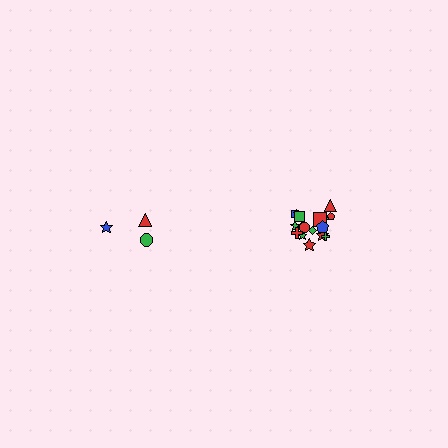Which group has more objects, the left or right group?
The right group.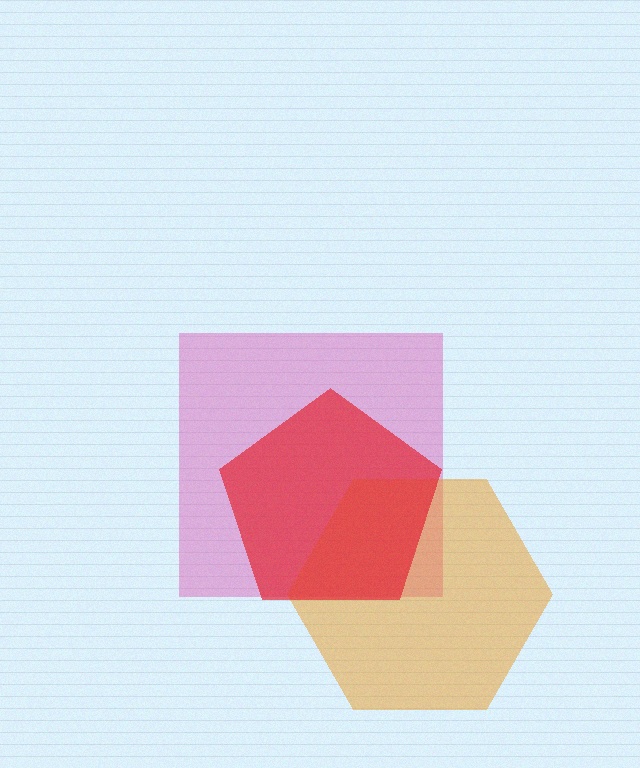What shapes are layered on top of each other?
The layered shapes are: a pink square, an orange hexagon, a red pentagon.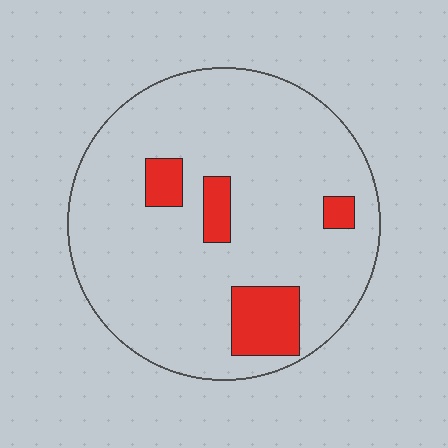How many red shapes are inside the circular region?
4.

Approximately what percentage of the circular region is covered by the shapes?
Approximately 10%.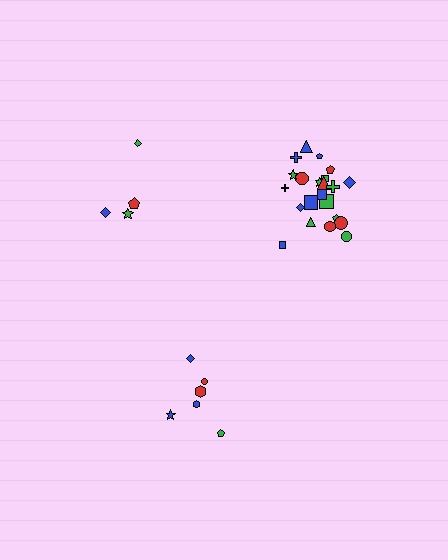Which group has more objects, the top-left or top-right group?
The top-right group.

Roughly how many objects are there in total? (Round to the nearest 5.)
Roughly 30 objects in total.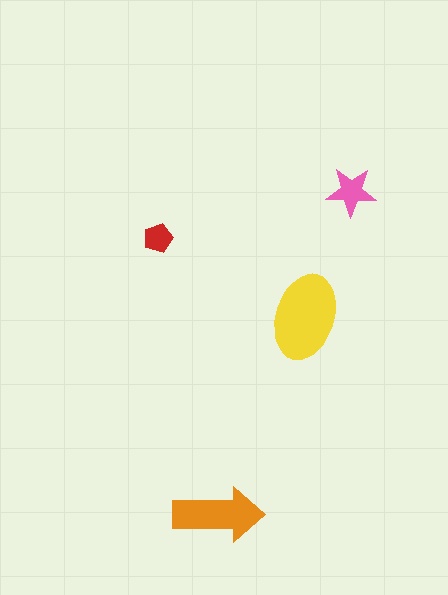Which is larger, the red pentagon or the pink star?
The pink star.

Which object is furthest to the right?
The pink star is rightmost.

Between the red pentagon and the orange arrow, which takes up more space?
The orange arrow.